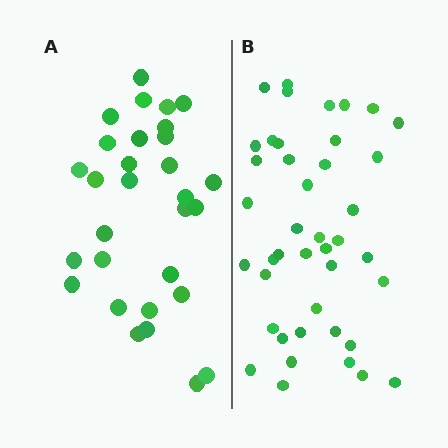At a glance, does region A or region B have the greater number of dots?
Region B (the right region) has more dots.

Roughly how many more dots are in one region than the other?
Region B has roughly 12 or so more dots than region A.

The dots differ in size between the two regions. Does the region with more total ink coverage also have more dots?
No. Region A has more total ink coverage because its dots are larger, but region B actually contains more individual dots. Total area can be misleading — the number of items is what matters here.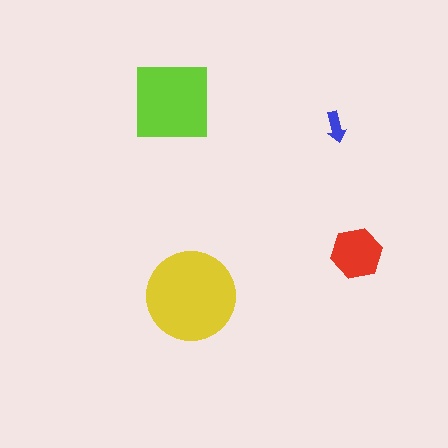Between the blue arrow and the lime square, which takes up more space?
The lime square.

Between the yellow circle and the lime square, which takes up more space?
The yellow circle.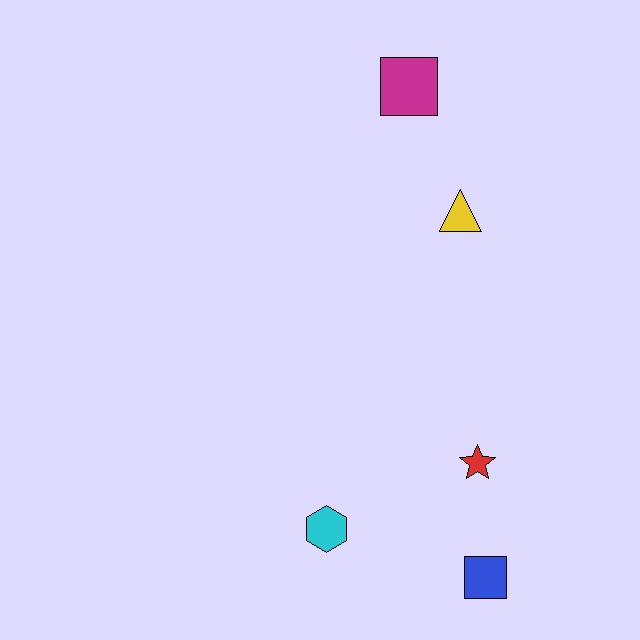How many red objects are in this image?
There is 1 red object.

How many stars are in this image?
There is 1 star.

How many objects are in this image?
There are 5 objects.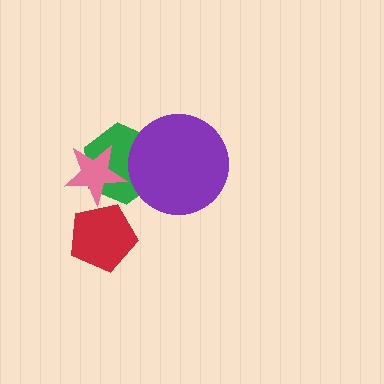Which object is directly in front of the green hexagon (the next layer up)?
The pink star is directly in front of the green hexagon.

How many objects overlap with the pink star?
1 object overlaps with the pink star.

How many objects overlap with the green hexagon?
2 objects overlap with the green hexagon.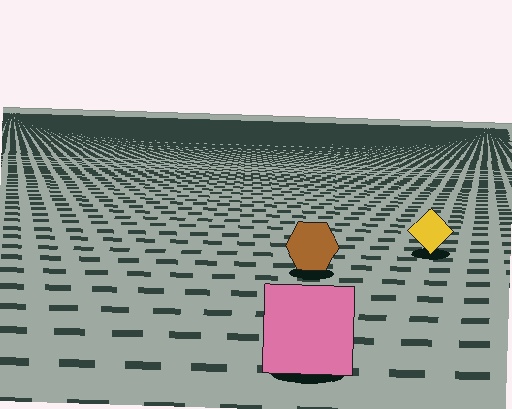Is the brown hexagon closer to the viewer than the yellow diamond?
Yes. The brown hexagon is closer — you can tell from the texture gradient: the ground texture is coarser near it.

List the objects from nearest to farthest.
From nearest to farthest: the pink square, the brown hexagon, the yellow diamond.